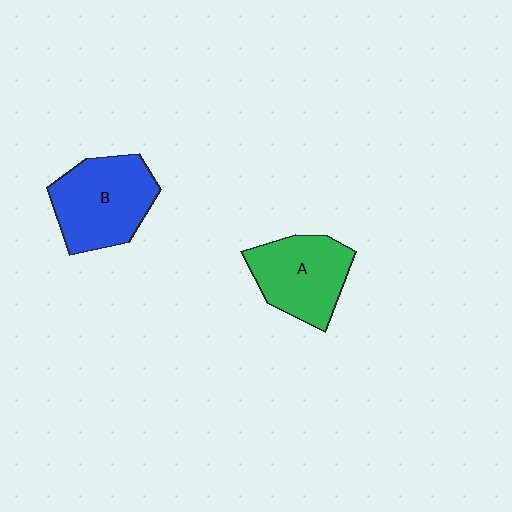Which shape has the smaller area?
Shape A (green).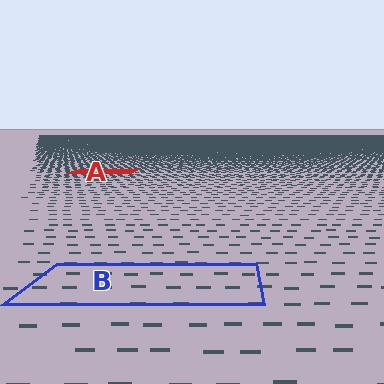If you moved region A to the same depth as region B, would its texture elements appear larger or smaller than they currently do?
They would appear larger. At a closer depth, the same texture elements are projected at a bigger on-screen size.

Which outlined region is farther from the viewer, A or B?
Region A is farther from the viewer — the texture elements inside it appear smaller and more densely packed.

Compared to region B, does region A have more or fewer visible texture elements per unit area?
Region A has more texture elements per unit area — they are packed more densely because it is farther away.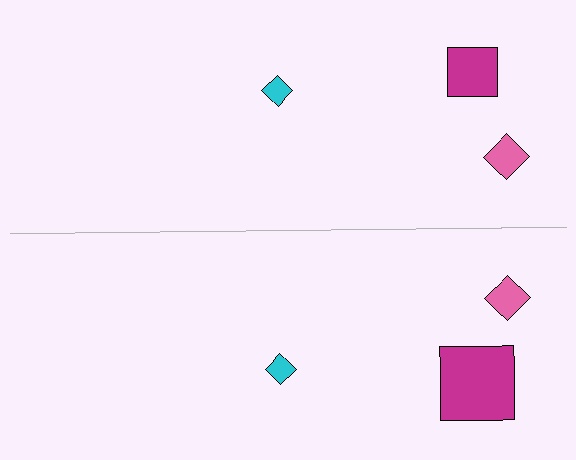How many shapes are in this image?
There are 6 shapes in this image.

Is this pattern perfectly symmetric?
No, the pattern is not perfectly symmetric. The magenta square on the bottom side has a different size than its mirror counterpart.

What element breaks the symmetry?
The magenta square on the bottom side has a different size than its mirror counterpart.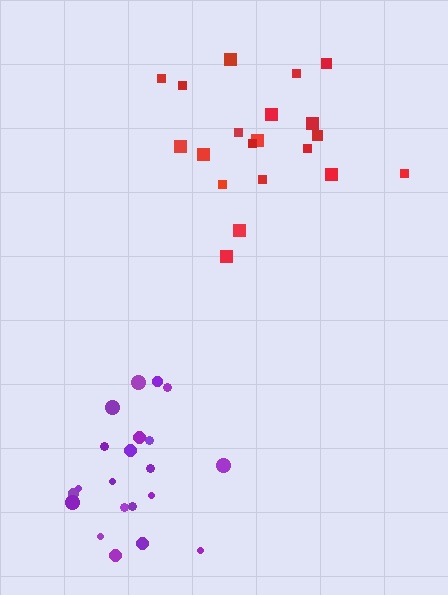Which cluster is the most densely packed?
Purple.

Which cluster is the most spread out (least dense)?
Red.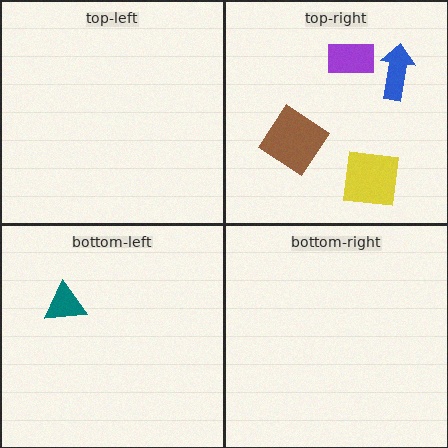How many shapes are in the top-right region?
4.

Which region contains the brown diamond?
The top-right region.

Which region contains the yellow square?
The top-right region.